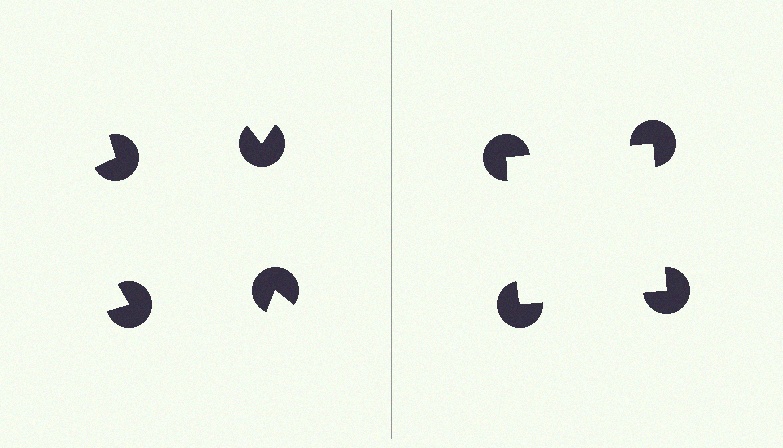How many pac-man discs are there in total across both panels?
8 — 4 on each side.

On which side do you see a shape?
An illusory square appears on the right side. On the left side the wedge cuts are rotated, so no coherent shape forms.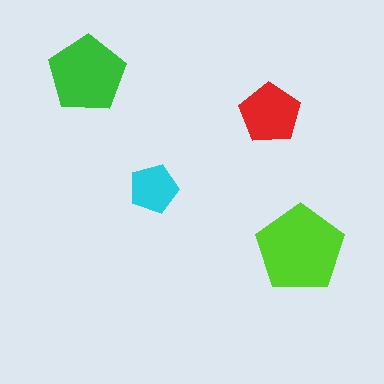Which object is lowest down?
The lime pentagon is bottommost.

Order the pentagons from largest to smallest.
the lime one, the green one, the red one, the cyan one.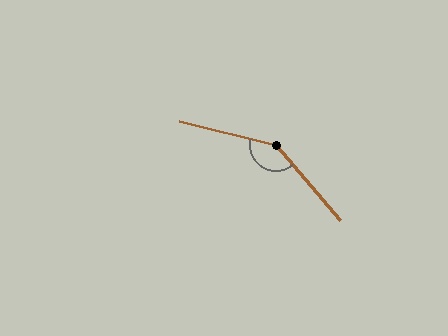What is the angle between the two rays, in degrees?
Approximately 145 degrees.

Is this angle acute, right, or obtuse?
It is obtuse.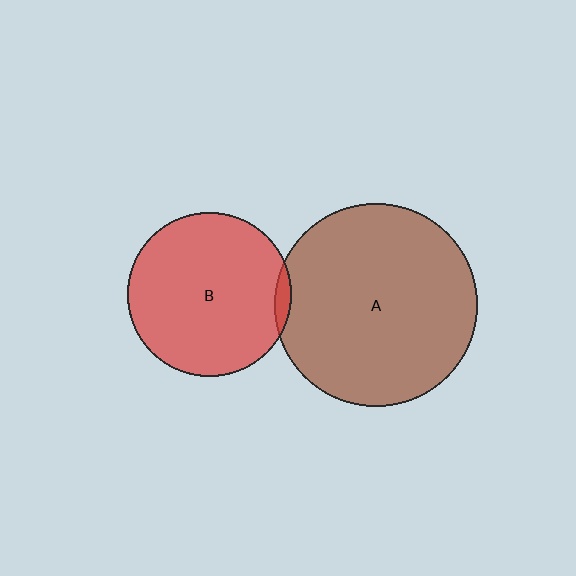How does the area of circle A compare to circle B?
Approximately 1.5 times.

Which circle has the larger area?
Circle A (brown).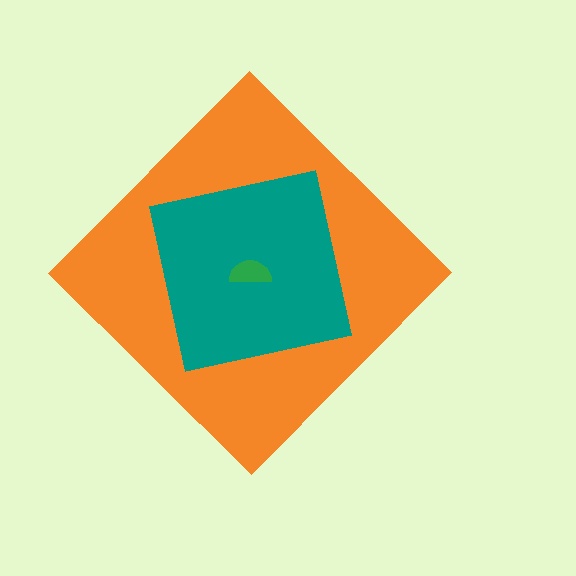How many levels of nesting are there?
3.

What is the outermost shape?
The orange diamond.